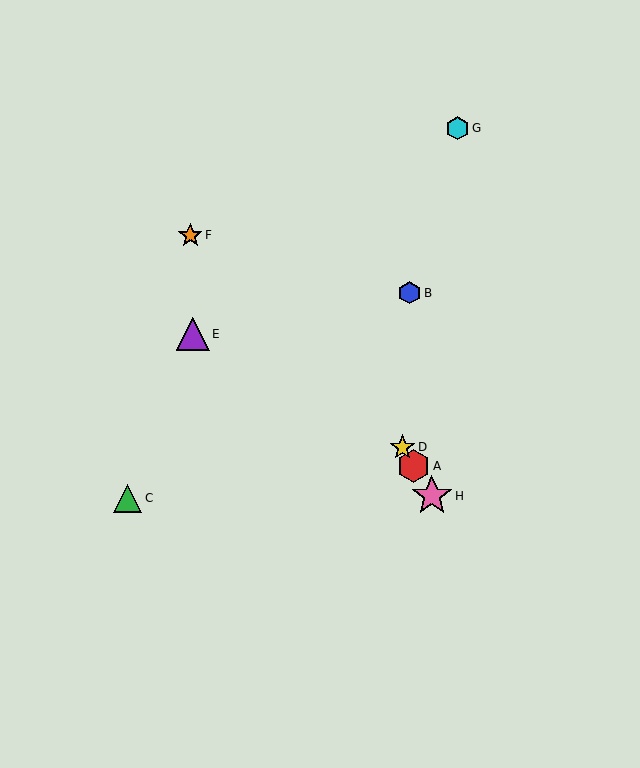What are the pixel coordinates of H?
Object H is at (432, 496).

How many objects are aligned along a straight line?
3 objects (A, D, H) are aligned along a straight line.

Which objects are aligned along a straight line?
Objects A, D, H are aligned along a straight line.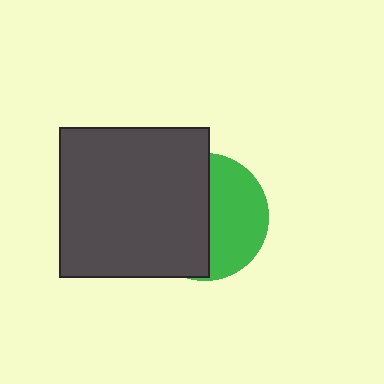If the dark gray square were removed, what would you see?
You would see the complete green circle.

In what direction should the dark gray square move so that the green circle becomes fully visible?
The dark gray square should move left. That is the shortest direction to clear the overlap and leave the green circle fully visible.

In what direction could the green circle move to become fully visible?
The green circle could move right. That would shift it out from behind the dark gray square entirely.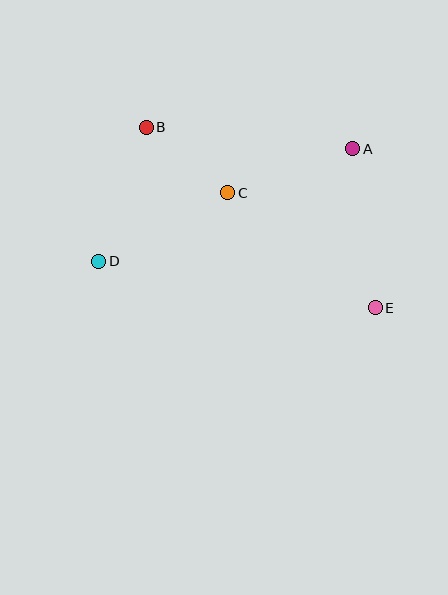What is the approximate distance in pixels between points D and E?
The distance between D and E is approximately 280 pixels.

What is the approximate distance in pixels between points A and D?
The distance between A and D is approximately 278 pixels.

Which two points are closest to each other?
Points B and C are closest to each other.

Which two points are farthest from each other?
Points B and E are farthest from each other.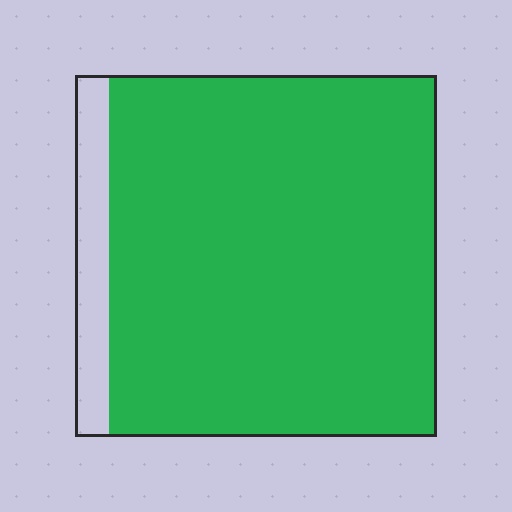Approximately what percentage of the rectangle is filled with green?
Approximately 90%.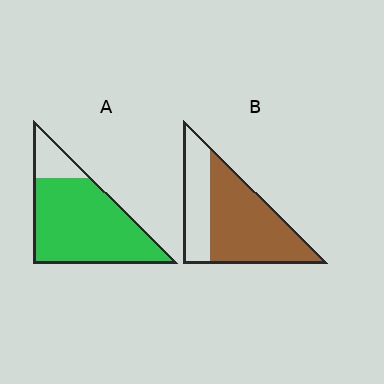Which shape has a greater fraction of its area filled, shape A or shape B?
Shape A.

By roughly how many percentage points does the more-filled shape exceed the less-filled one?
By roughly 15 percentage points (A over B).